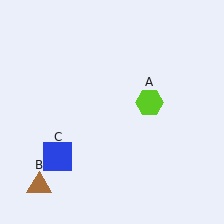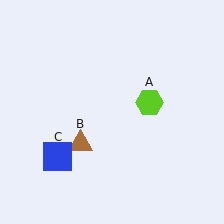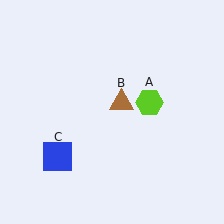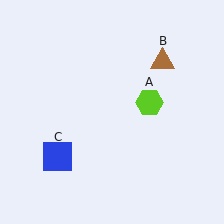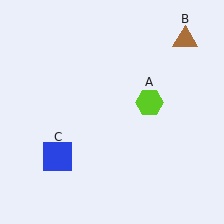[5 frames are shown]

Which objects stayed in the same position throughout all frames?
Lime hexagon (object A) and blue square (object C) remained stationary.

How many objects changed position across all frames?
1 object changed position: brown triangle (object B).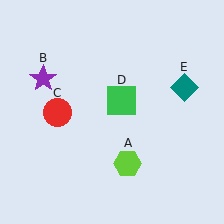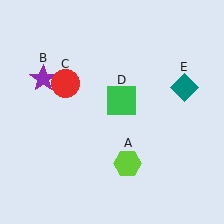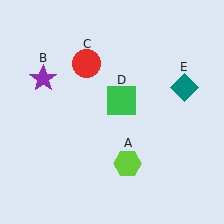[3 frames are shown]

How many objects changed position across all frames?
1 object changed position: red circle (object C).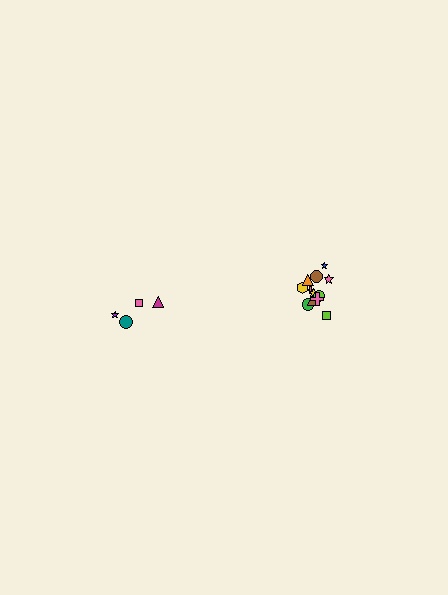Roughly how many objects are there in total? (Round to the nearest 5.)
Roughly 15 objects in total.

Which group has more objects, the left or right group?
The right group.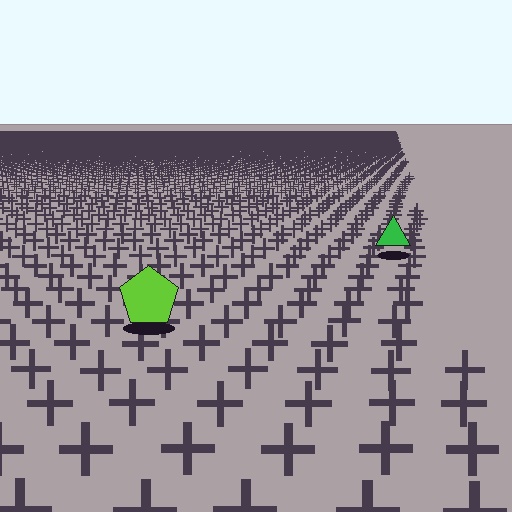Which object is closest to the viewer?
The lime pentagon is closest. The texture marks near it are larger and more spread out.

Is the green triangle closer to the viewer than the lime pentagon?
No. The lime pentagon is closer — you can tell from the texture gradient: the ground texture is coarser near it.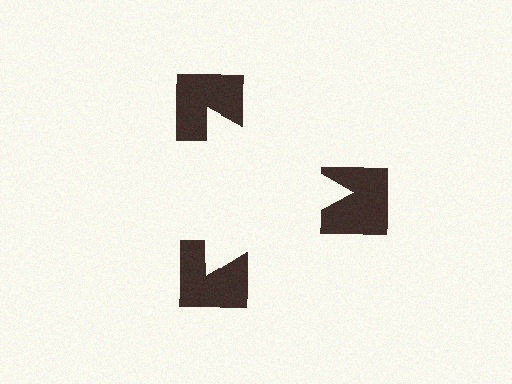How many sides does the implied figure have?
3 sides.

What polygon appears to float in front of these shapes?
An illusory triangle — its edges are inferred from the aligned wedge cuts in the notched squares, not physically drawn.